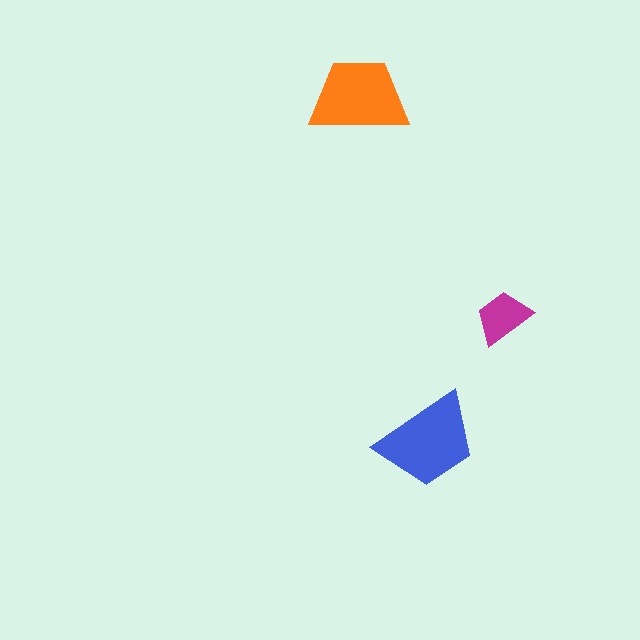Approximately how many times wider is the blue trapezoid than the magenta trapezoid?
About 2 times wider.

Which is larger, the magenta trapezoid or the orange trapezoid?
The orange one.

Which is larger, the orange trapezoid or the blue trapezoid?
The blue one.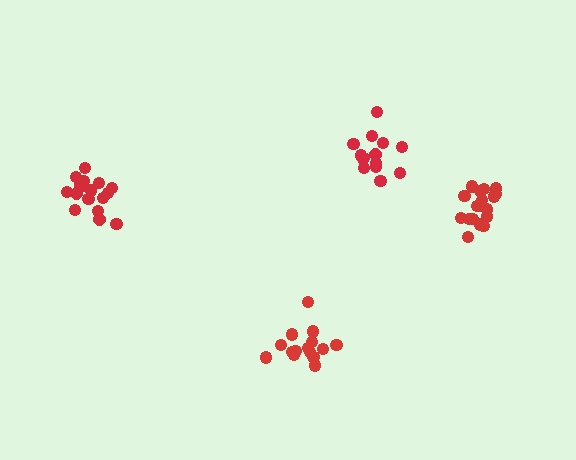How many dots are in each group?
Group 1: 14 dots, Group 2: 15 dots, Group 3: 17 dots, Group 4: 18 dots (64 total).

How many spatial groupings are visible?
There are 4 spatial groupings.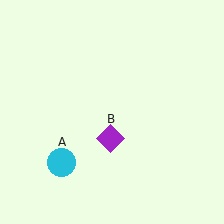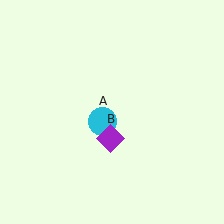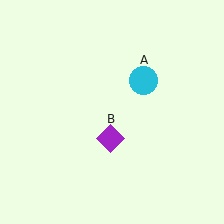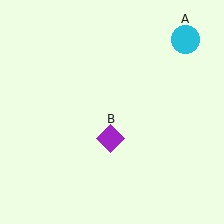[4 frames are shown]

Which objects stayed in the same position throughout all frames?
Purple diamond (object B) remained stationary.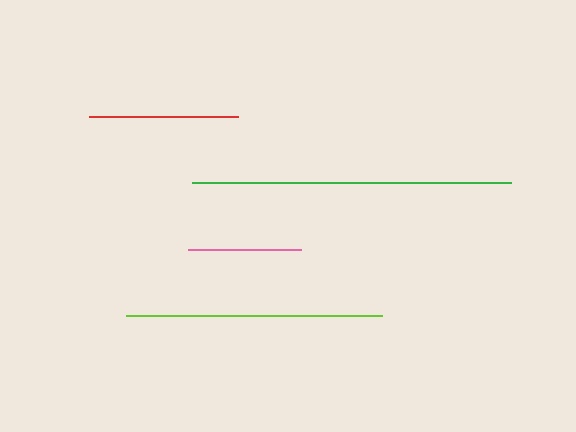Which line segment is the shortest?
The pink line is the shortest at approximately 114 pixels.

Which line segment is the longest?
The green line is the longest at approximately 319 pixels.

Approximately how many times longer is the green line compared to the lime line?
The green line is approximately 1.2 times the length of the lime line.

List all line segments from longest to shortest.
From longest to shortest: green, lime, red, pink.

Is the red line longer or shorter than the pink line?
The red line is longer than the pink line.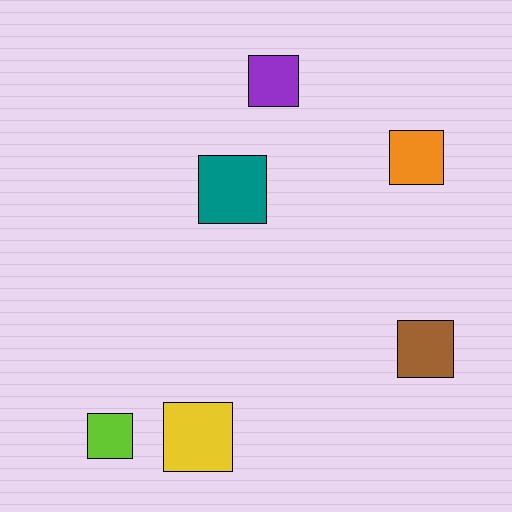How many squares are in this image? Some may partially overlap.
There are 6 squares.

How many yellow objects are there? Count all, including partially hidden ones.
There is 1 yellow object.